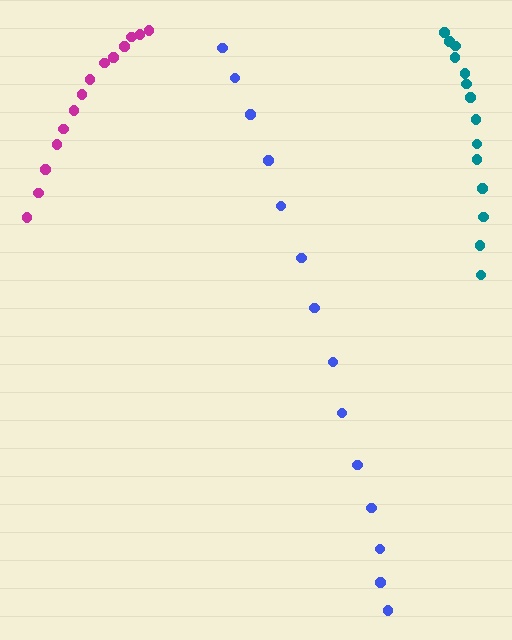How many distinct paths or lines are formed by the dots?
There are 3 distinct paths.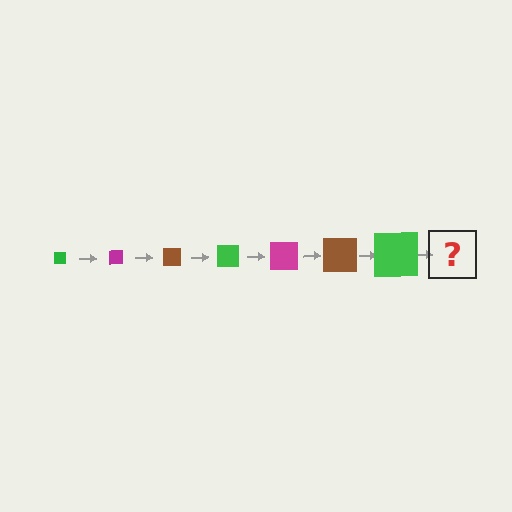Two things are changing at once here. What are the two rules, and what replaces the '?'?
The two rules are that the square grows larger each step and the color cycles through green, magenta, and brown. The '?' should be a magenta square, larger than the previous one.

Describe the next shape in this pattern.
It should be a magenta square, larger than the previous one.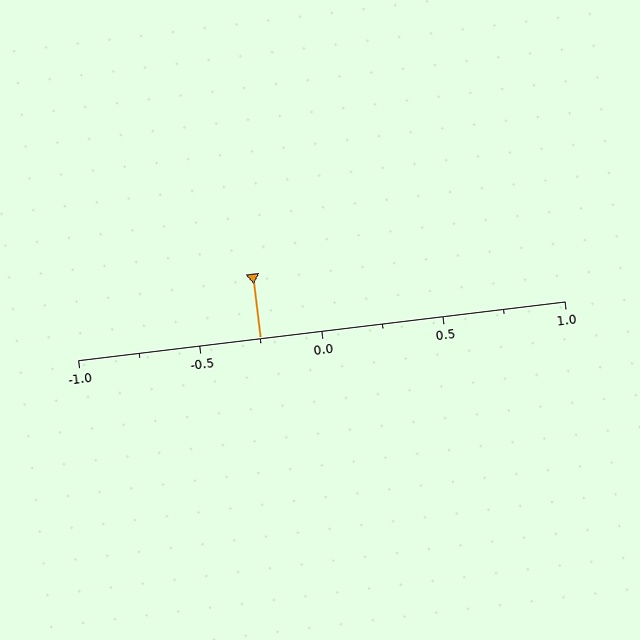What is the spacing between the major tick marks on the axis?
The major ticks are spaced 0.5 apart.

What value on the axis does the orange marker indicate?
The marker indicates approximately -0.25.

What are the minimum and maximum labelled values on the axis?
The axis runs from -1.0 to 1.0.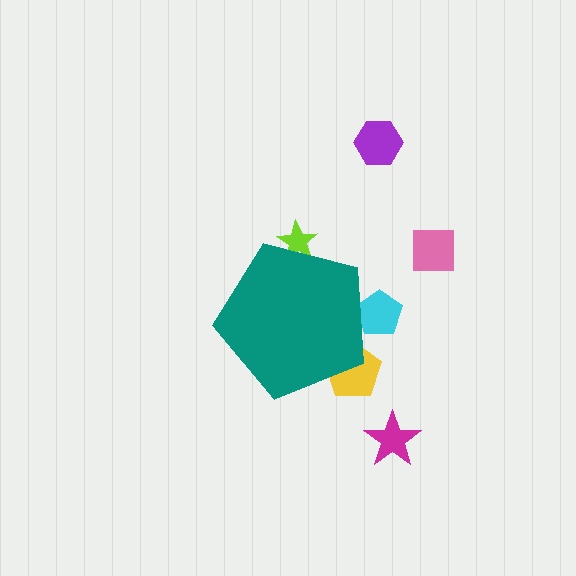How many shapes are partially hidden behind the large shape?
3 shapes are partially hidden.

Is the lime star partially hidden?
Yes, the lime star is partially hidden behind the teal pentagon.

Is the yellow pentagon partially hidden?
Yes, the yellow pentagon is partially hidden behind the teal pentagon.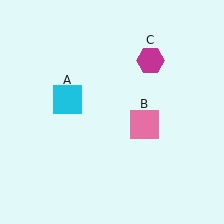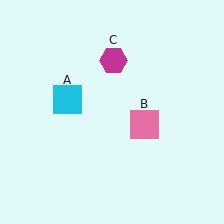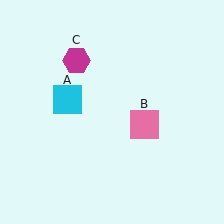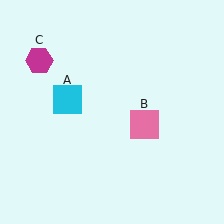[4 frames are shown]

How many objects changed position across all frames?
1 object changed position: magenta hexagon (object C).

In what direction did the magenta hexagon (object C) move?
The magenta hexagon (object C) moved left.